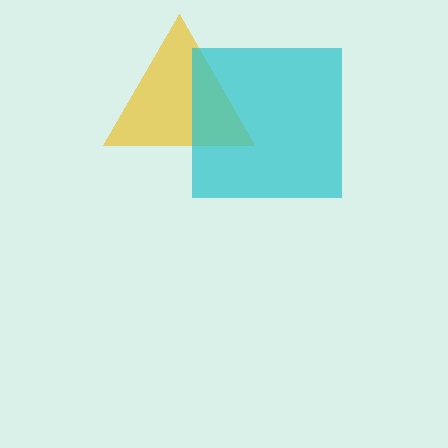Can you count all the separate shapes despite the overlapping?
Yes, there are 2 separate shapes.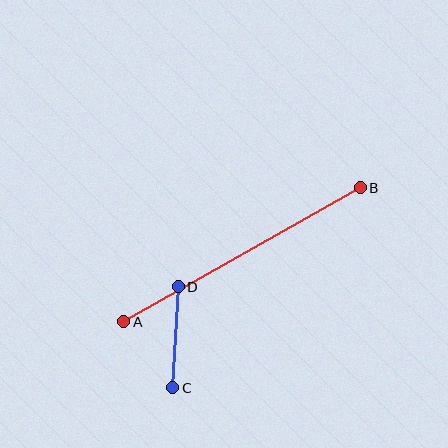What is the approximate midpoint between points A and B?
The midpoint is at approximately (242, 255) pixels.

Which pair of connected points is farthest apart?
Points A and B are farthest apart.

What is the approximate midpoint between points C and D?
The midpoint is at approximately (176, 337) pixels.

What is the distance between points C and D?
The distance is approximately 102 pixels.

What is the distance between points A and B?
The distance is approximately 272 pixels.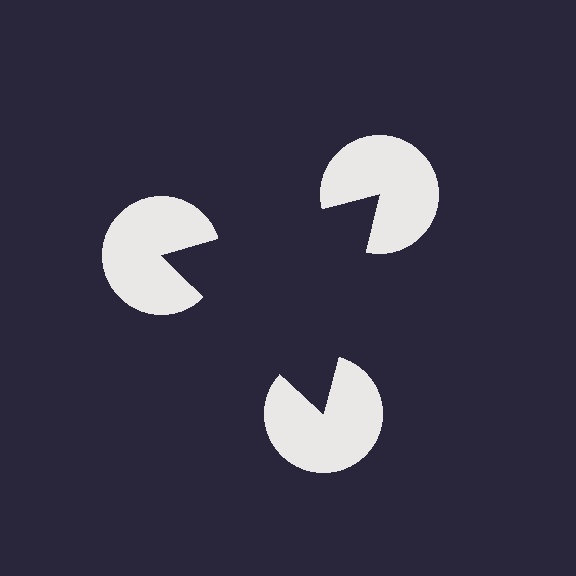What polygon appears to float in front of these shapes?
An illusory triangle — its edges are inferred from the aligned wedge cuts in the pac-man discs, not physically drawn.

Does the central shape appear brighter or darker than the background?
It typically appears slightly darker than the background, even though no actual brightness change is drawn.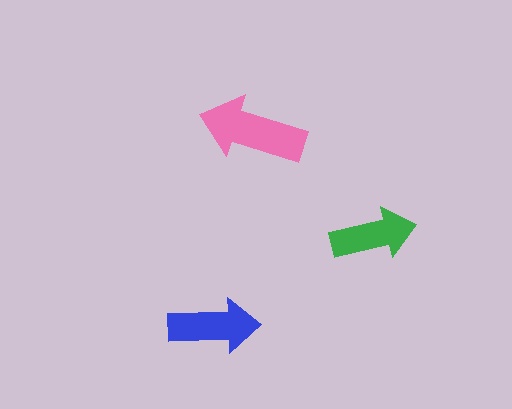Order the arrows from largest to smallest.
the pink one, the blue one, the green one.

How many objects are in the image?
There are 3 objects in the image.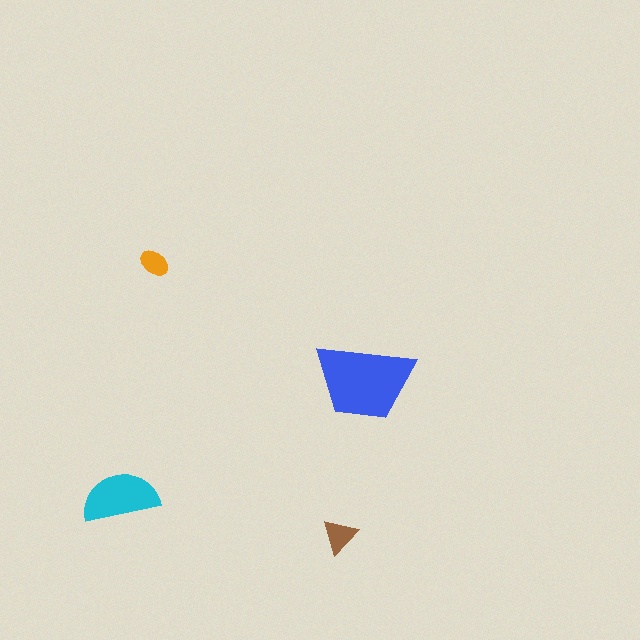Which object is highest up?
The orange ellipse is topmost.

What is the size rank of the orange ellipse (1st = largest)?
4th.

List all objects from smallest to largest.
The orange ellipse, the brown triangle, the cyan semicircle, the blue trapezoid.